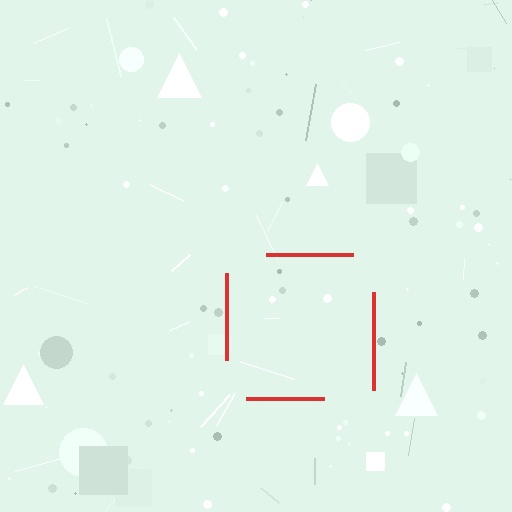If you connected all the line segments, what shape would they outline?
They would outline a square.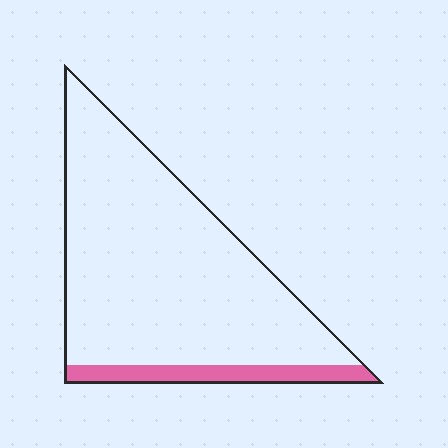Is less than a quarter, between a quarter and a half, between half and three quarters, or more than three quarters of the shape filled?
Less than a quarter.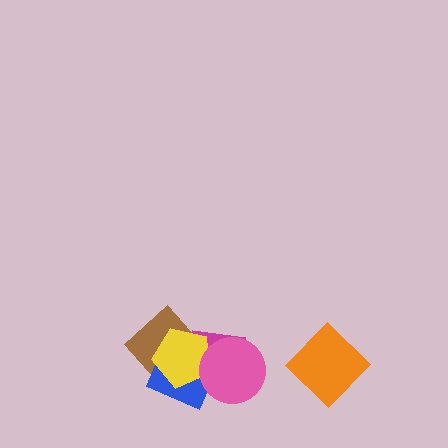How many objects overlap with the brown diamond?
3 objects overlap with the brown diamond.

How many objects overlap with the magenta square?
4 objects overlap with the magenta square.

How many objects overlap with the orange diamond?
0 objects overlap with the orange diamond.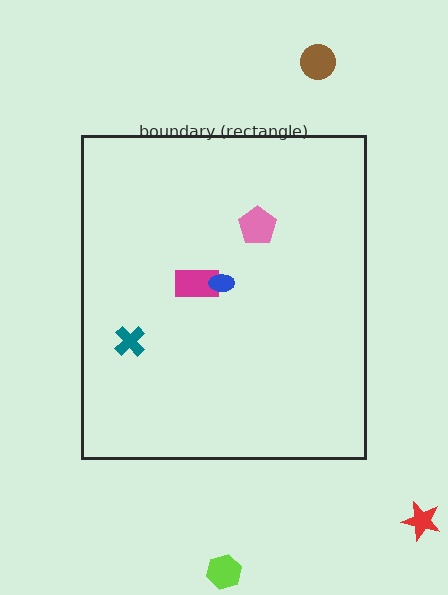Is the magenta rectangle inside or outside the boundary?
Inside.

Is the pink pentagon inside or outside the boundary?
Inside.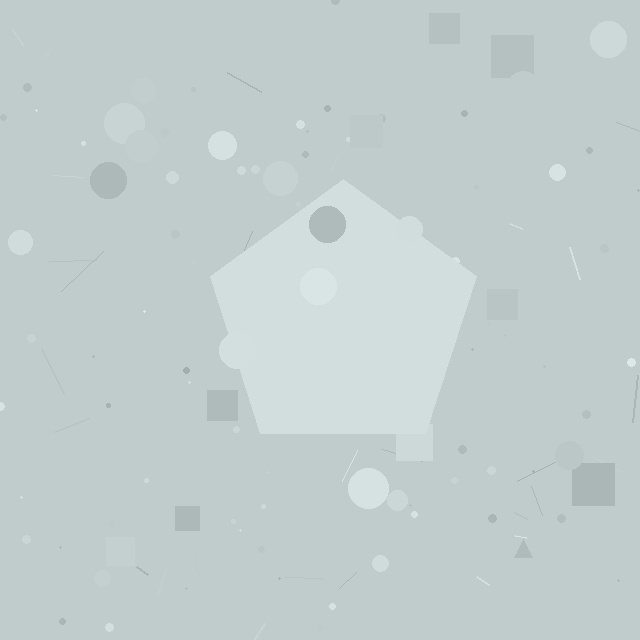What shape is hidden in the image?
A pentagon is hidden in the image.